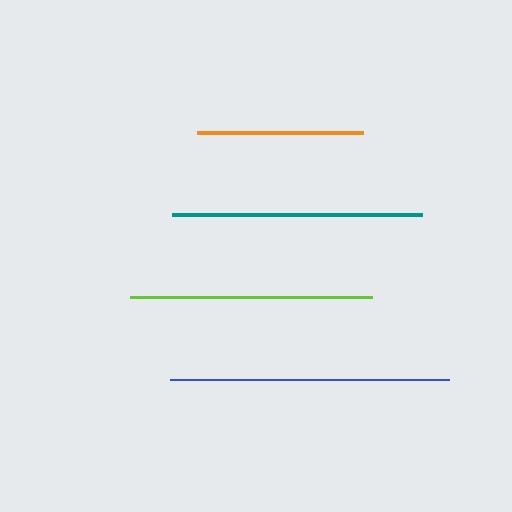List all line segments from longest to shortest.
From longest to shortest: blue, teal, lime, orange.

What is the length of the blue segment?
The blue segment is approximately 279 pixels long.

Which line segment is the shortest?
The orange line is the shortest at approximately 166 pixels.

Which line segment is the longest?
The blue line is the longest at approximately 279 pixels.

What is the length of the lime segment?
The lime segment is approximately 242 pixels long.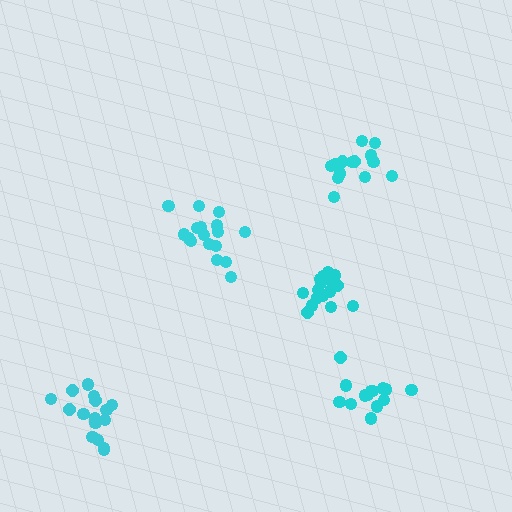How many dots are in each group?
Group 1: 14 dots, Group 2: 14 dots, Group 3: 17 dots, Group 4: 17 dots, Group 5: 17 dots (79 total).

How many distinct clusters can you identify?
There are 5 distinct clusters.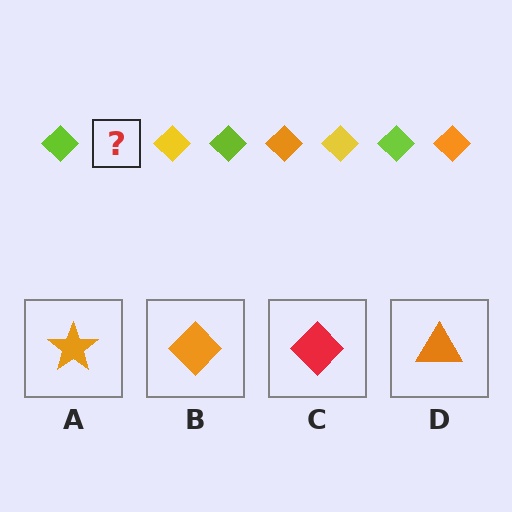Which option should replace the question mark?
Option B.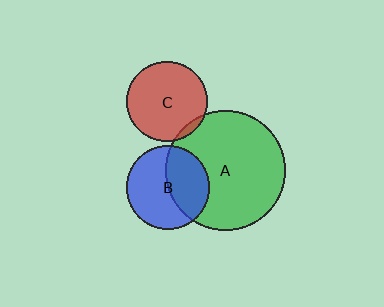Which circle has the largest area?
Circle A (green).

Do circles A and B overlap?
Yes.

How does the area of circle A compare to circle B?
Approximately 2.1 times.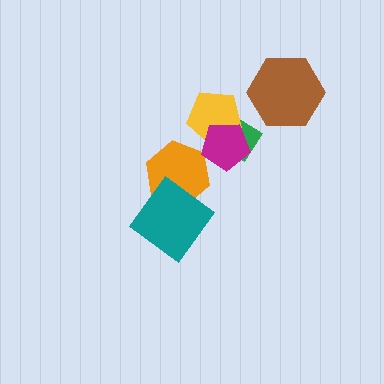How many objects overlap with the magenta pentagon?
2 objects overlap with the magenta pentagon.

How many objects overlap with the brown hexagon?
0 objects overlap with the brown hexagon.